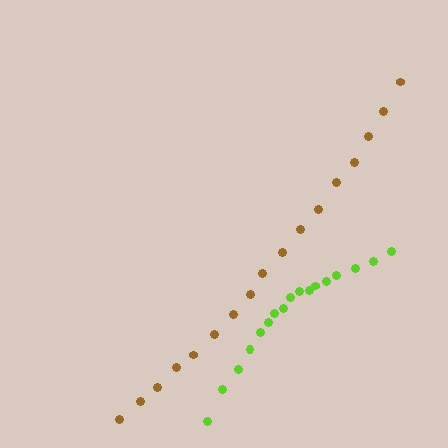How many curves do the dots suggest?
There are 2 distinct paths.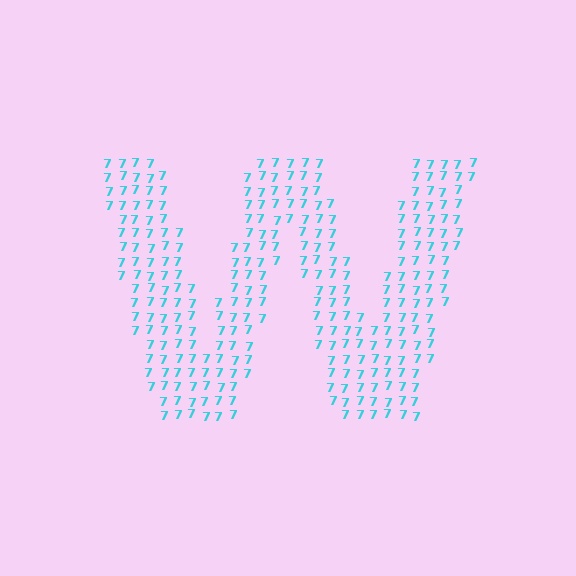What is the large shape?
The large shape is the letter W.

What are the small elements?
The small elements are digit 7's.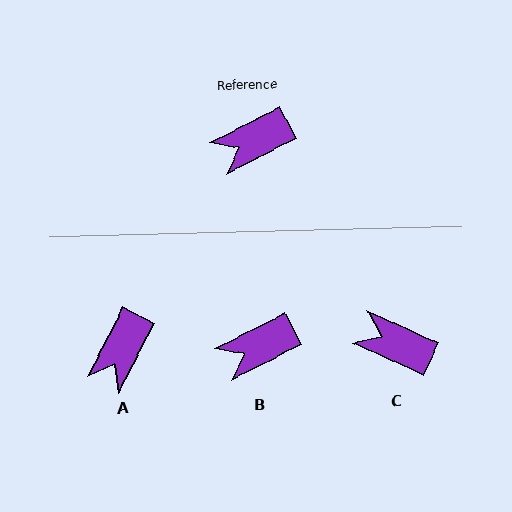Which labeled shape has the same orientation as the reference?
B.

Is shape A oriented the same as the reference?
No, it is off by about 36 degrees.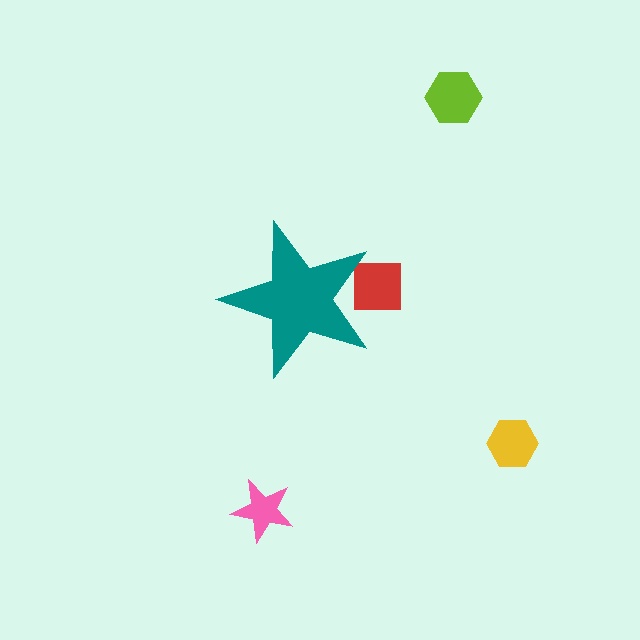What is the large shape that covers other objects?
A teal star.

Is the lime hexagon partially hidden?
No, the lime hexagon is fully visible.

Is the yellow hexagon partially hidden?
No, the yellow hexagon is fully visible.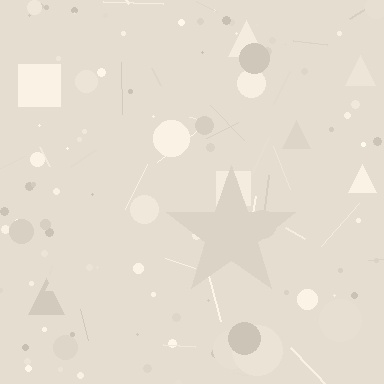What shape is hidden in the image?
A star is hidden in the image.